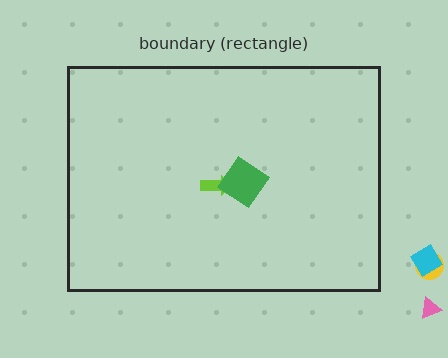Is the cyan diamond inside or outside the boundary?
Outside.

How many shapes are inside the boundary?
2 inside, 3 outside.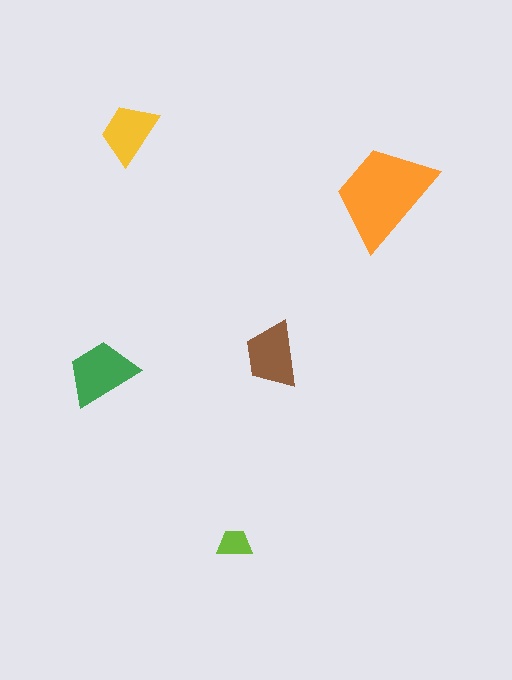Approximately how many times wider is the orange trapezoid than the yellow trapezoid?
About 1.5 times wider.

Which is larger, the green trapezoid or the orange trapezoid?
The orange one.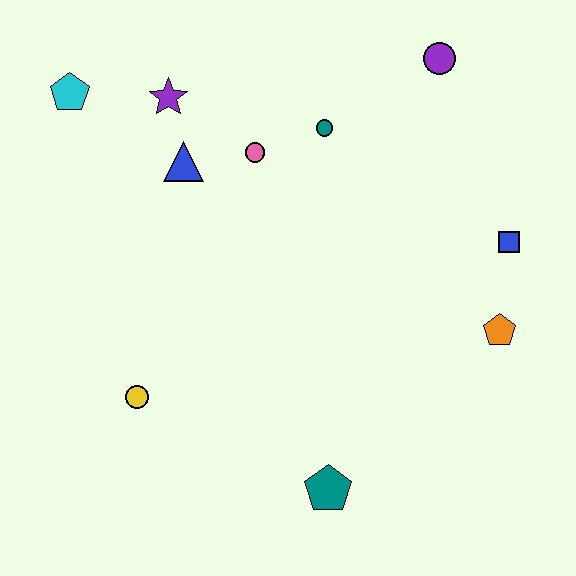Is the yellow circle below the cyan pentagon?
Yes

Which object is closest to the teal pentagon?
The yellow circle is closest to the teal pentagon.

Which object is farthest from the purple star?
The teal pentagon is farthest from the purple star.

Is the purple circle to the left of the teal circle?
No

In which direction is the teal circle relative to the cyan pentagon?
The teal circle is to the right of the cyan pentagon.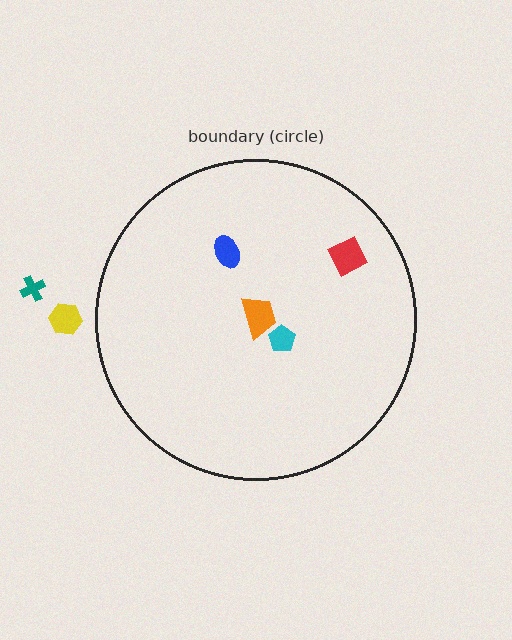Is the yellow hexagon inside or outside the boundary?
Outside.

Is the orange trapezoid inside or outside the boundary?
Inside.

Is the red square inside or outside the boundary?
Inside.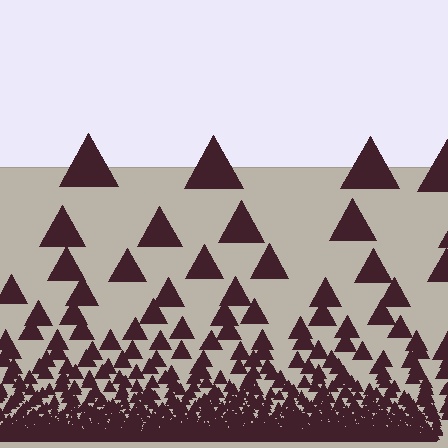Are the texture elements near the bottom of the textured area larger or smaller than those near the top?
Smaller. The gradient is inverted — elements near the bottom are smaller and denser.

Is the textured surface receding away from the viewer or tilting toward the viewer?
The surface appears to tilt toward the viewer. Texture elements get larger and sparser toward the top.